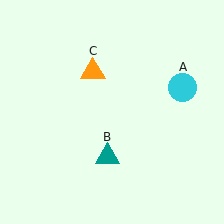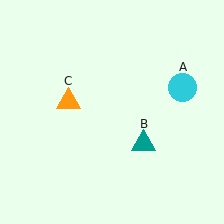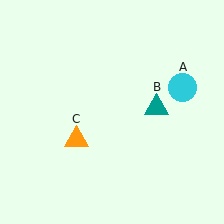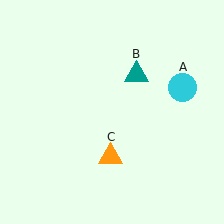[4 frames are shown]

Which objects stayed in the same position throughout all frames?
Cyan circle (object A) remained stationary.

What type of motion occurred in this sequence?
The teal triangle (object B), orange triangle (object C) rotated counterclockwise around the center of the scene.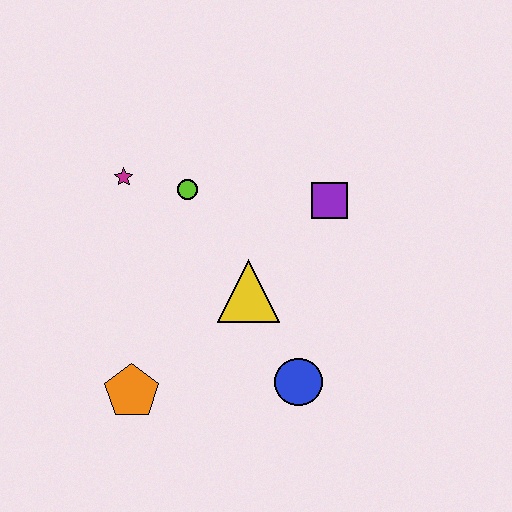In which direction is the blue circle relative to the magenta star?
The blue circle is below the magenta star.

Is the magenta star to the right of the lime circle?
No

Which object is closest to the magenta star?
The lime circle is closest to the magenta star.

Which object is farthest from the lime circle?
The blue circle is farthest from the lime circle.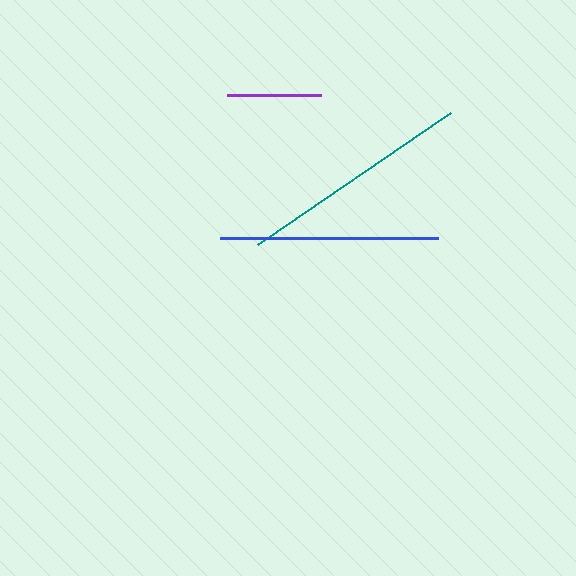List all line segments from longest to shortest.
From longest to shortest: teal, blue, purple.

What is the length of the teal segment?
The teal segment is approximately 235 pixels long.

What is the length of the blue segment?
The blue segment is approximately 218 pixels long.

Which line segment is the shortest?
The purple line is the shortest at approximately 94 pixels.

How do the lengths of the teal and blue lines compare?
The teal and blue lines are approximately the same length.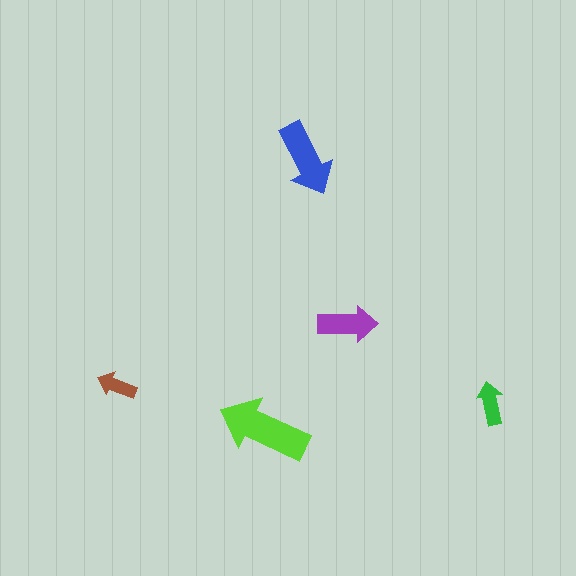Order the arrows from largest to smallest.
the lime one, the blue one, the purple one, the green one, the brown one.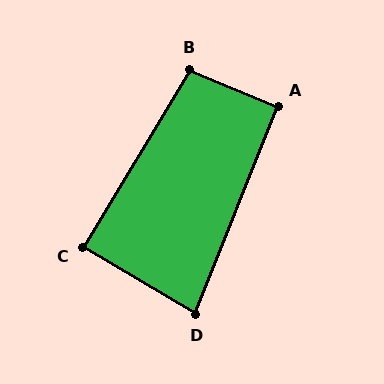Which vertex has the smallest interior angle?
D, at approximately 81 degrees.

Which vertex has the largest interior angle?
B, at approximately 99 degrees.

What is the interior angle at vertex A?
Approximately 90 degrees (approximately right).